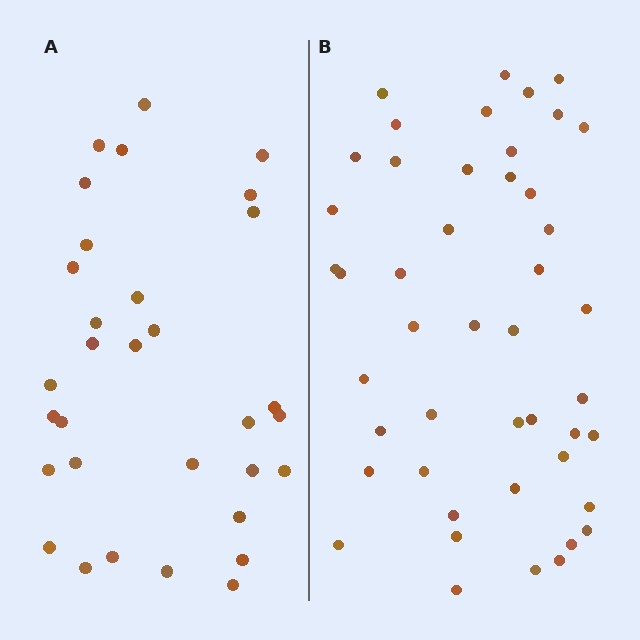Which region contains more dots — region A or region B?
Region B (the right region) has more dots.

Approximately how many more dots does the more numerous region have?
Region B has approximately 15 more dots than region A.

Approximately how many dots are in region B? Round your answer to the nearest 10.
About 50 dots. (The exact count is 46, which rounds to 50.)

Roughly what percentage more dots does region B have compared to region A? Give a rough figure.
About 45% more.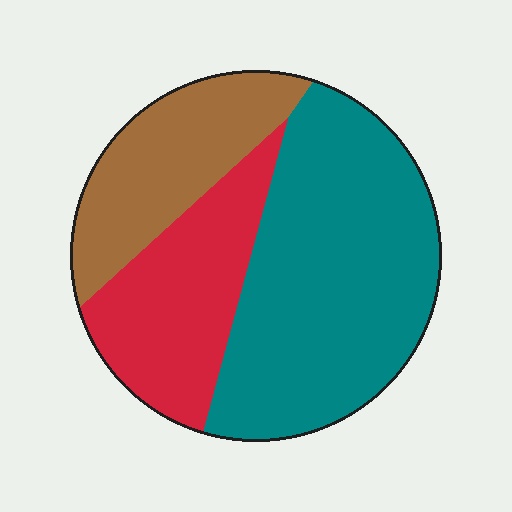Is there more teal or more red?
Teal.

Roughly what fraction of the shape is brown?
Brown covers about 25% of the shape.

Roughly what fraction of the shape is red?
Red takes up about one quarter (1/4) of the shape.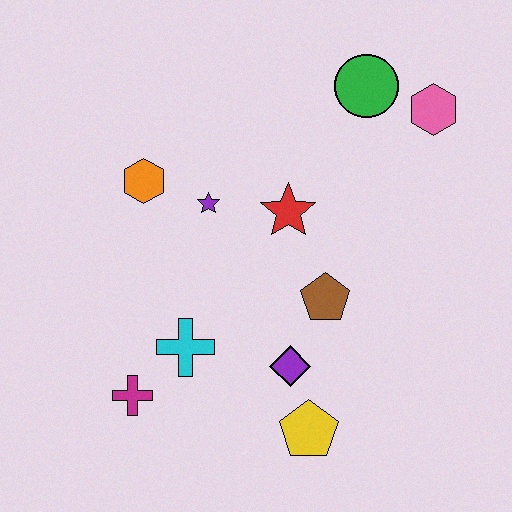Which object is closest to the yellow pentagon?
The purple diamond is closest to the yellow pentagon.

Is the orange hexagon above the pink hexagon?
No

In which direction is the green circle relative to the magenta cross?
The green circle is above the magenta cross.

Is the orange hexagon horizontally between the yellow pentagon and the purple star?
No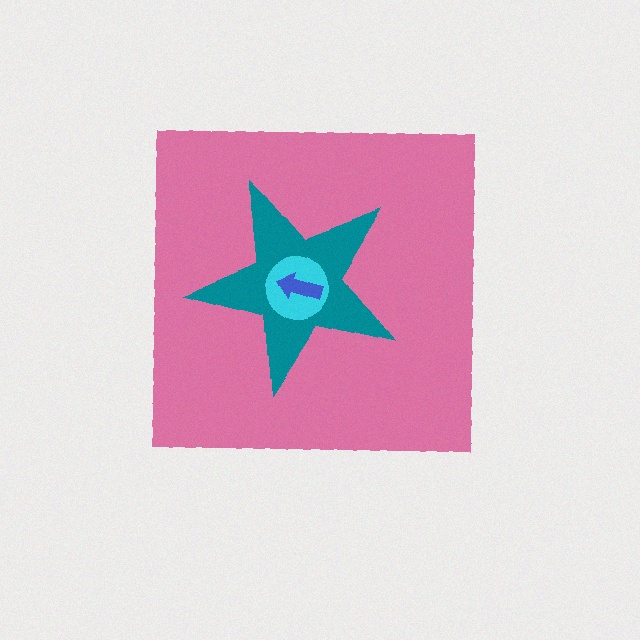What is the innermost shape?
The blue arrow.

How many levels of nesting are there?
4.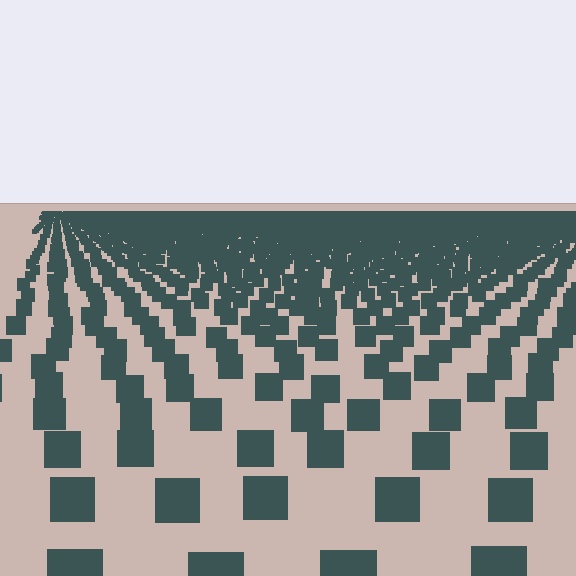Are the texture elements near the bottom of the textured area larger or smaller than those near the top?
Larger. Near the bottom, elements are closer to the viewer and appear at a bigger on-screen size.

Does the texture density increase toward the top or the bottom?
Density increases toward the top.